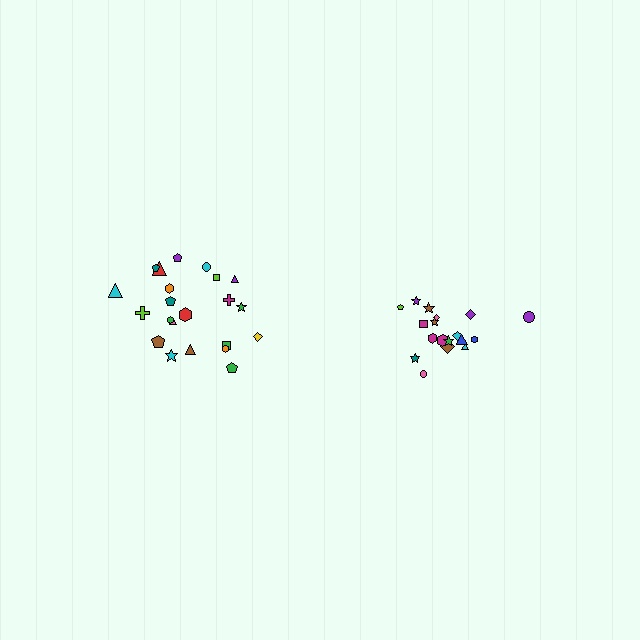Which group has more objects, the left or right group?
The left group.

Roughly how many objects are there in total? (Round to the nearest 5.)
Roughly 40 objects in total.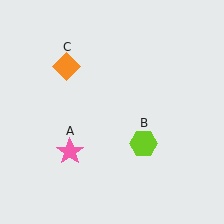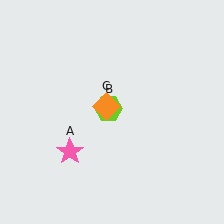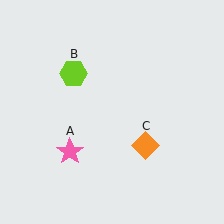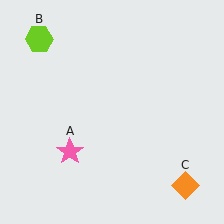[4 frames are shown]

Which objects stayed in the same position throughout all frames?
Pink star (object A) remained stationary.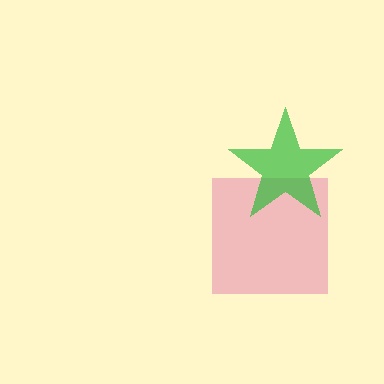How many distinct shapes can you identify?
There are 2 distinct shapes: a pink square, a green star.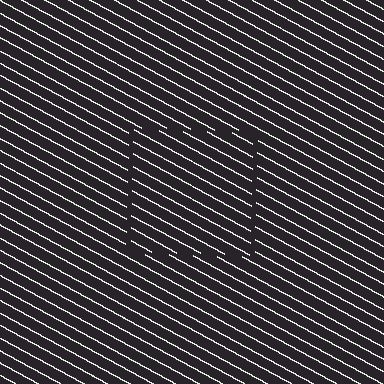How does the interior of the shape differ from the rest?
The interior of the shape contains the same grating, shifted by half a period — the contour is defined by the phase discontinuity where line-ends from the inner and outer gratings abut.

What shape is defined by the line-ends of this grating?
An illusory square. The interior of the shape contains the same grating, shifted by half a period — the contour is defined by the phase discontinuity where line-ends from the inner and outer gratings abut.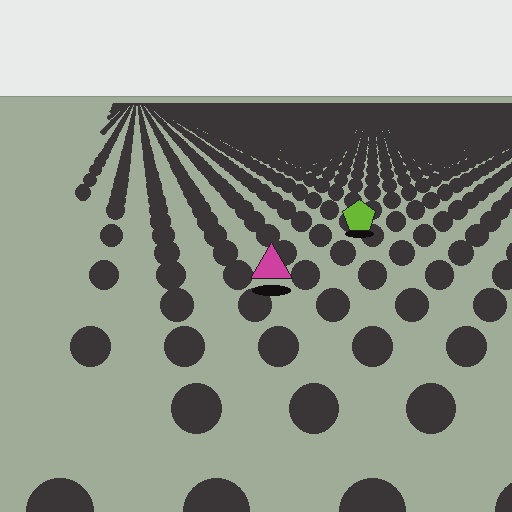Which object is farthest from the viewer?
The lime pentagon is farthest from the viewer. It appears smaller and the ground texture around it is denser.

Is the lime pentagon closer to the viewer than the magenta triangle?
No. The magenta triangle is closer — you can tell from the texture gradient: the ground texture is coarser near it.